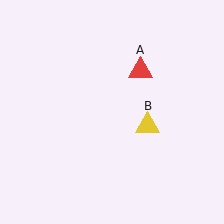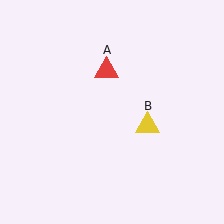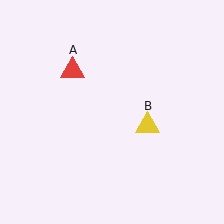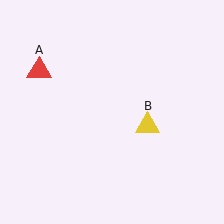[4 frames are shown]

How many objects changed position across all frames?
1 object changed position: red triangle (object A).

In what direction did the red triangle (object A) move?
The red triangle (object A) moved left.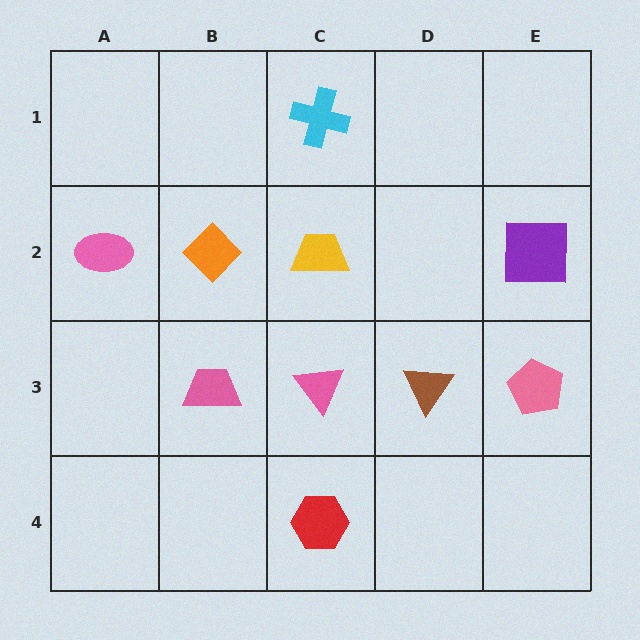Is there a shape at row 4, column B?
No, that cell is empty.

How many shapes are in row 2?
4 shapes.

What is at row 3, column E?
A pink pentagon.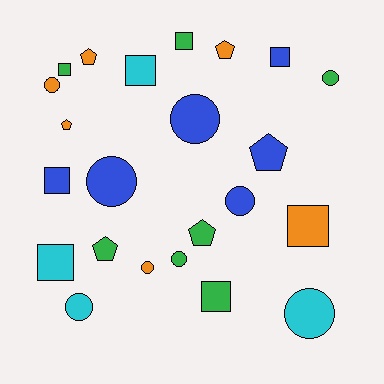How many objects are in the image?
There are 23 objects.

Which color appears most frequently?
Green, with 7 objects.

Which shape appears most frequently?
Circle, with 9 objects.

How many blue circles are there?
There are 3 blue circles.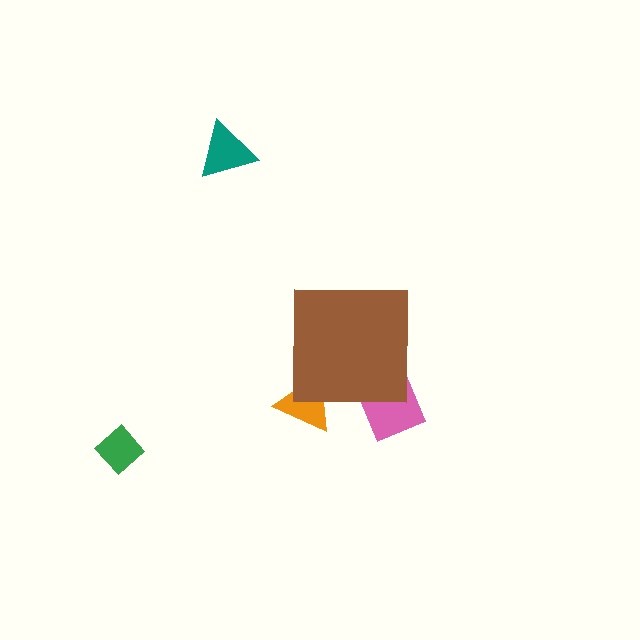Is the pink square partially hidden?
Yes, the pink square is partially hidden behind the brown square.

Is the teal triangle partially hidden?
No, the teal triangle is fully visible.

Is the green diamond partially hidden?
No, the green diamond is fully visible.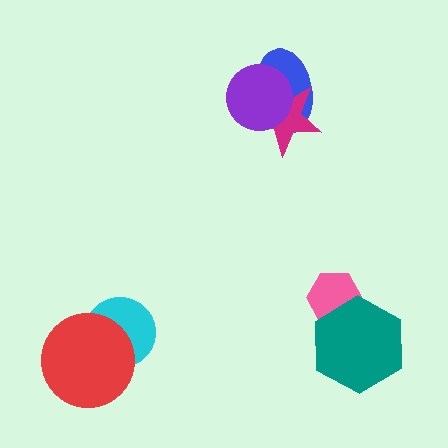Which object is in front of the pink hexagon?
The teal hexagon is in front of the pink hexagon.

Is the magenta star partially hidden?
Yes, it is partially covered by another shape.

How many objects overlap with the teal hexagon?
1 object overlaps with the teal hexagon.